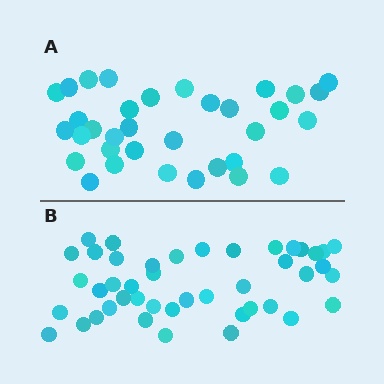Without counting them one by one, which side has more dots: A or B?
Region B (the bottom region) has more dots.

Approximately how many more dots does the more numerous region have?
Region B has roughly 10 or so more dots than region A.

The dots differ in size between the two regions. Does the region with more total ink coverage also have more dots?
No. Region A has more total ink coverage because its dots are larger, but region B actually contains more individual dots. Total area can be misleading — the number of items is what matters here.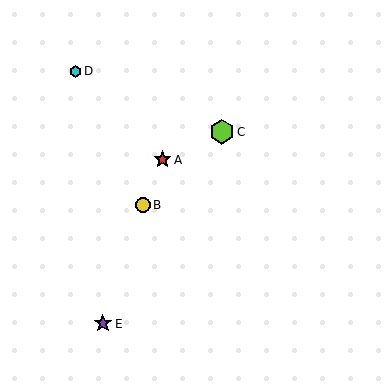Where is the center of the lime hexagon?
The center of the lime hexagon is at (222, 132).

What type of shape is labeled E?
Shape E is a purple star.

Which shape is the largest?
The lime hexagon (labeled C) is the largest.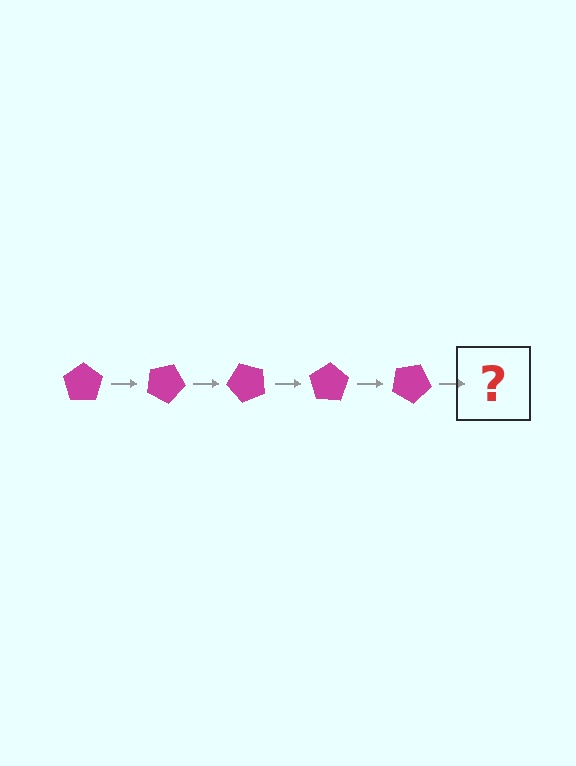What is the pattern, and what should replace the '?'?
The pattern is that the pentagon rotates 25 degrees each step. The '?' should be a magenta pentagon rotated 125 degrees.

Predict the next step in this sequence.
The next step is a magenta pentagon rotated 125 degrees.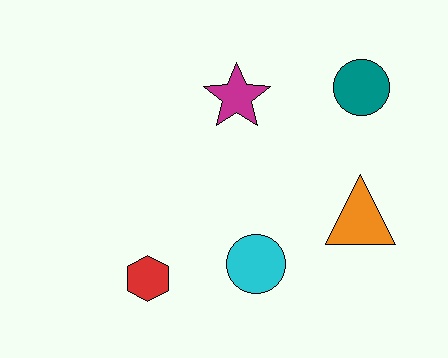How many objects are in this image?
There are 5 objects.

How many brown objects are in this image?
There are no brown objects.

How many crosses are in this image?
There are no crosses.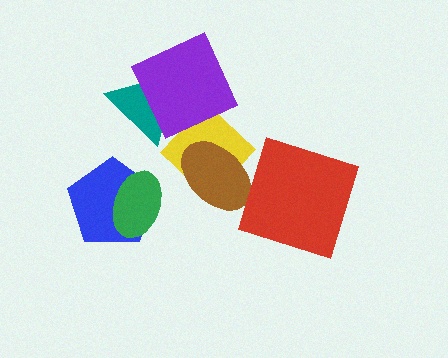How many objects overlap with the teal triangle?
1 object overlaps with the teal triangle.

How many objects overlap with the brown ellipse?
1 object overlaps with the brown ellipse.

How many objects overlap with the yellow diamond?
1 object overlaps with the yellow diamond.